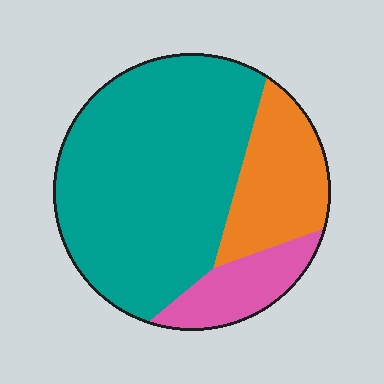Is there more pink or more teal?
Teal.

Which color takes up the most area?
Teal, at roughly 65%.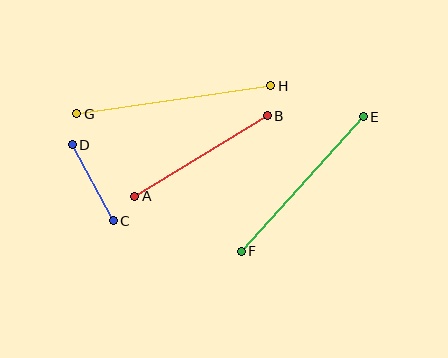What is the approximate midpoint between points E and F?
The midpoint is at approximately (302, 184) pixels.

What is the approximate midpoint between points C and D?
The midpoint is at approximately (93, 183) pixels.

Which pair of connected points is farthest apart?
Points G and H are farthest apart.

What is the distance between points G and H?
The distance is approximately 196 pixels.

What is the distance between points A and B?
The distance is approximately 155 pixels.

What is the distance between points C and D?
The distance is approximately 87 pixels.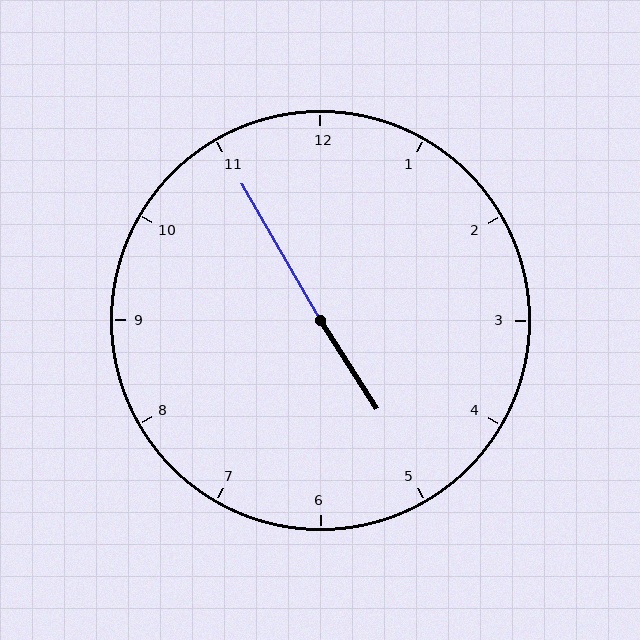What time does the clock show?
4:55.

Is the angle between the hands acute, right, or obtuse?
It is obtuse.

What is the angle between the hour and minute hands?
Approximately 178 degrees.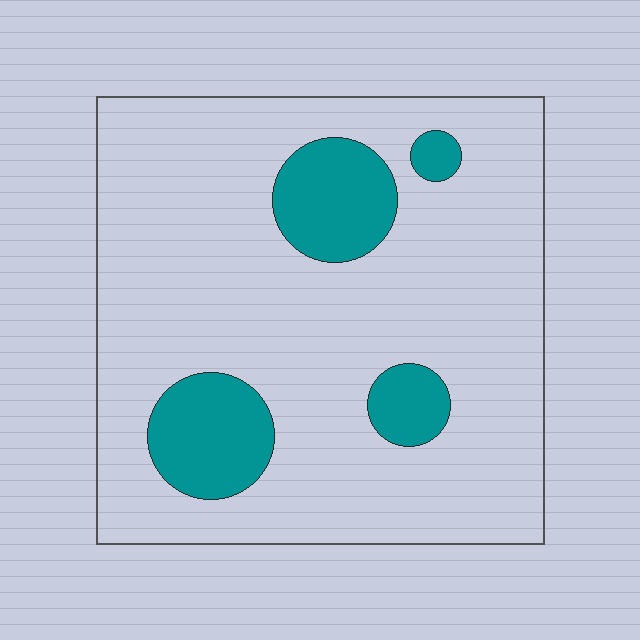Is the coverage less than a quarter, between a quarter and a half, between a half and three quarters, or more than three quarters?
Less than a quarter.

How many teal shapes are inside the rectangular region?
4.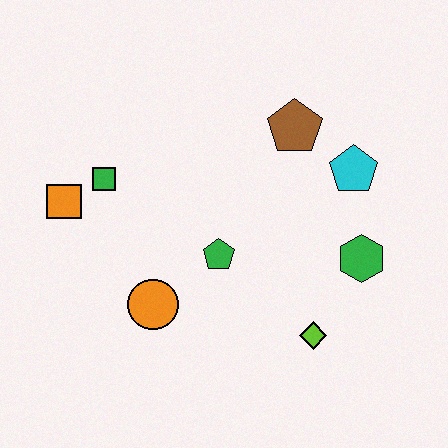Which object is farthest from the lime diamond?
The orange square is farthest from the lime diamond.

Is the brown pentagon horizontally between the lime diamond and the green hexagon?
No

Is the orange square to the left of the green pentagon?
Yes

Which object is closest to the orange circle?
The green pentagon is closest to the orange circle.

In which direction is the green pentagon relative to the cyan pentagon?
The green pentagon is to the left of the cyan pentagon.